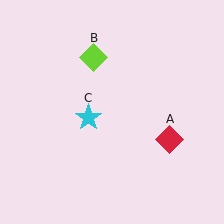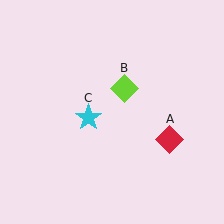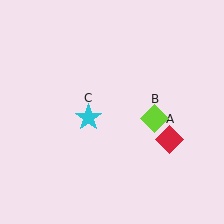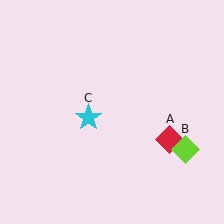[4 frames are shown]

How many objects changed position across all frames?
1 object changed position: lime diamond (object B).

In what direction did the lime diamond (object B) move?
The lime diamond (object B) moved down and to the right.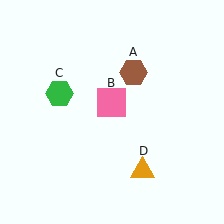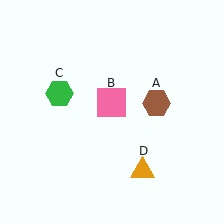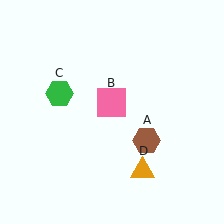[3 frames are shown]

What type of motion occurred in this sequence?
The brown hexagon (object A) rotated clockwise around the center of the scene.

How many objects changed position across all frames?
1 object changed position: brown hexagon (object A).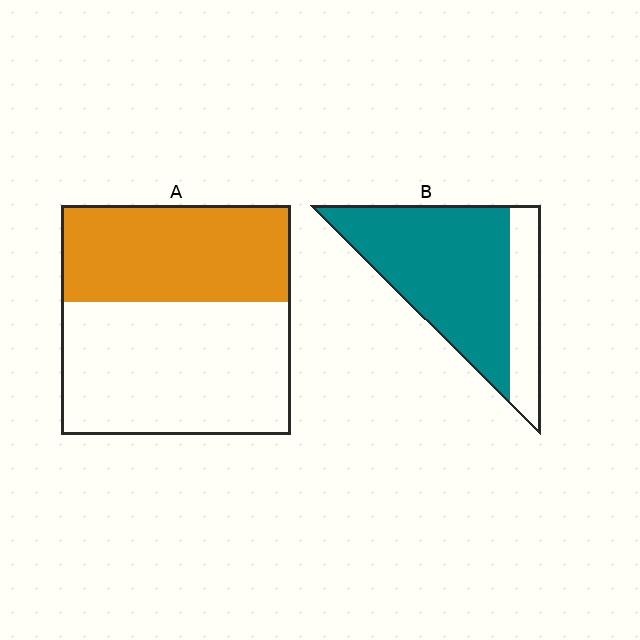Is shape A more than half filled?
No.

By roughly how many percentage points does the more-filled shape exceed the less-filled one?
By roughly 35 percentage points (B over A).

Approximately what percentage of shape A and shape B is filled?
A is approximately 40% and B is approximately 75%.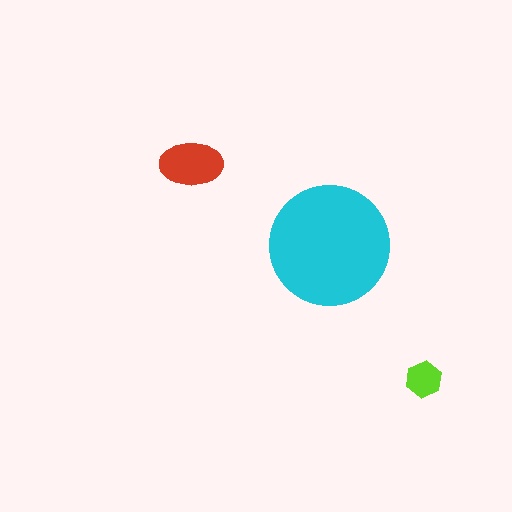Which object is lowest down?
The lime hexagon is bottommost.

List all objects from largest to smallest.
The cyan circle, the red ellipse, the lime hexagon.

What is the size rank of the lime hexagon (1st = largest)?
3rd.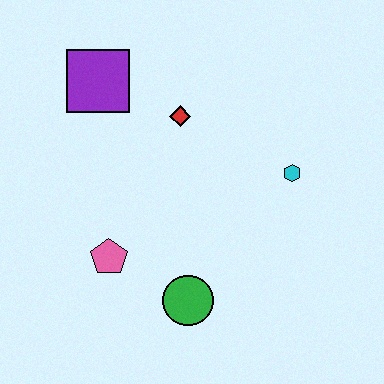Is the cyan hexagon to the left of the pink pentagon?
No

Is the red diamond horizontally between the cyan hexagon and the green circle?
No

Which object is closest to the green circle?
The pink pentagon is closest to the green circle.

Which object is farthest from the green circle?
The purple square is farthest from the green circle.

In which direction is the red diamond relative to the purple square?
The red diamond is to the right of the purple square.